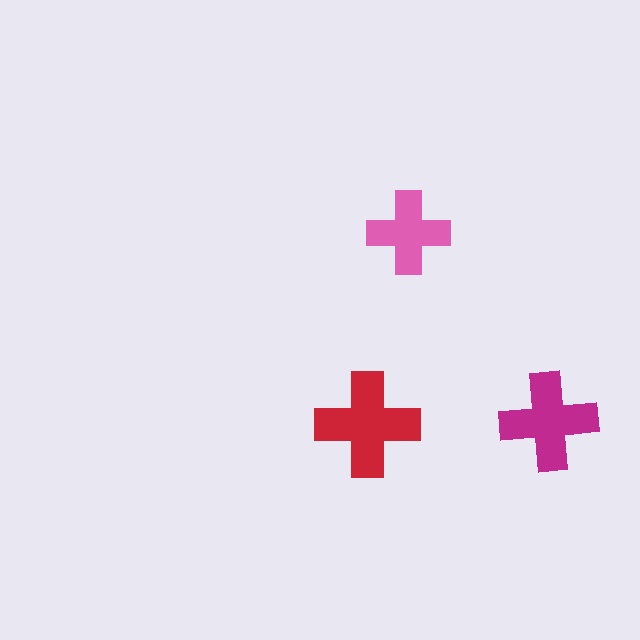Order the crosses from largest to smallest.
the red one, the magenta one, the pink one.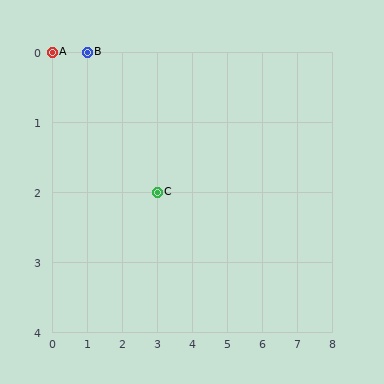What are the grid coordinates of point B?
Point B is at grid coordinates (1, 0).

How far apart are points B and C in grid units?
Points B and C are 2 columns and 2 rows apart (about 2.8 grid units diagonally).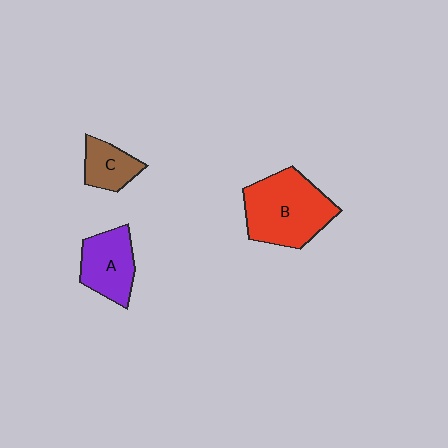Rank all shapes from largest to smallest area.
From largest to smallest: B (red), A (purple), C (brown).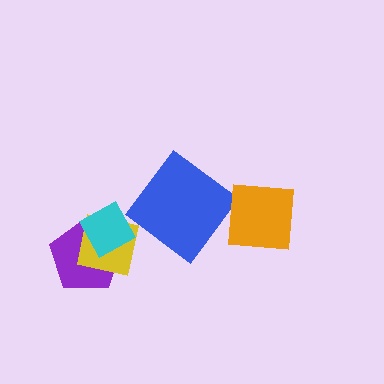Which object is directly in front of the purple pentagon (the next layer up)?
The yellow square is directly in front of the purple pentagon.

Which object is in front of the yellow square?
The cyan diamond is in front of the yellow square.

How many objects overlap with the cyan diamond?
2 objects overlap with the cyan diamond.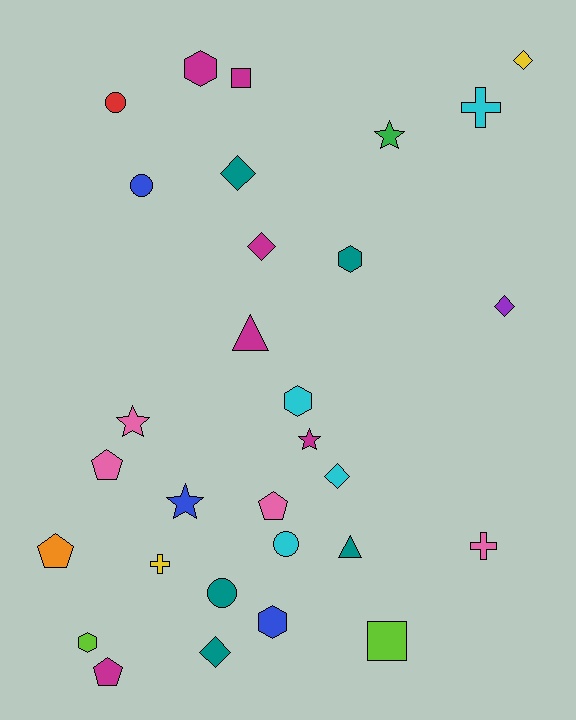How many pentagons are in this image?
There are 4 pentagons.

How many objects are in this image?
There are 30 objects.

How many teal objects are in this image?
There are 5 teal objects.